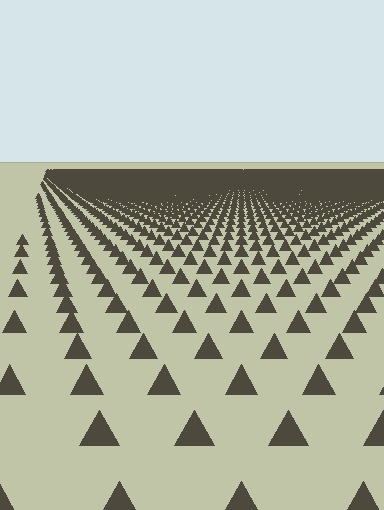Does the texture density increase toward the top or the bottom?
Density increases toward the top.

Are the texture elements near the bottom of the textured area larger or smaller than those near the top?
Larger. Near the bottom, elements are closer to the viewer and appear at a bigger on-screen size.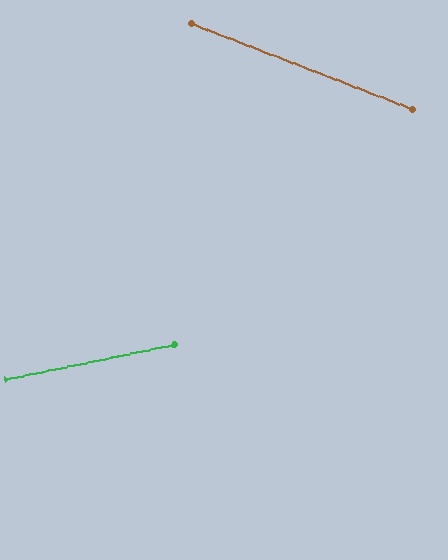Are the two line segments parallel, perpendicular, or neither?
Neither parallel nor perpendicular — they differ by about 33°.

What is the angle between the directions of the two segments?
Approximately 33 degrees.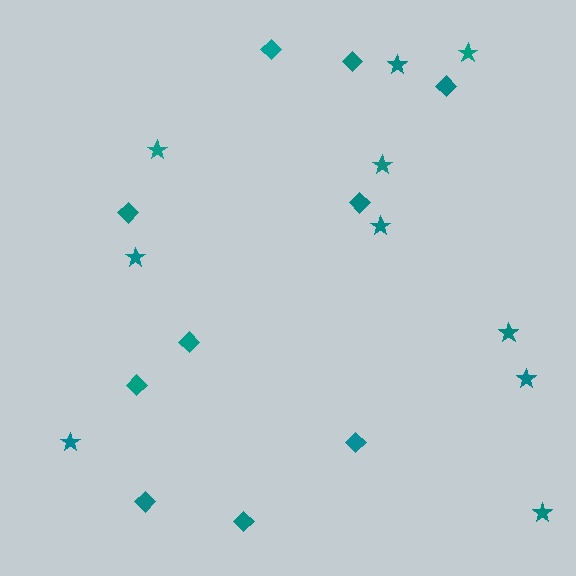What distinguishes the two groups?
There are 2 groups: one group of stars (10) and one group of diamonds (10).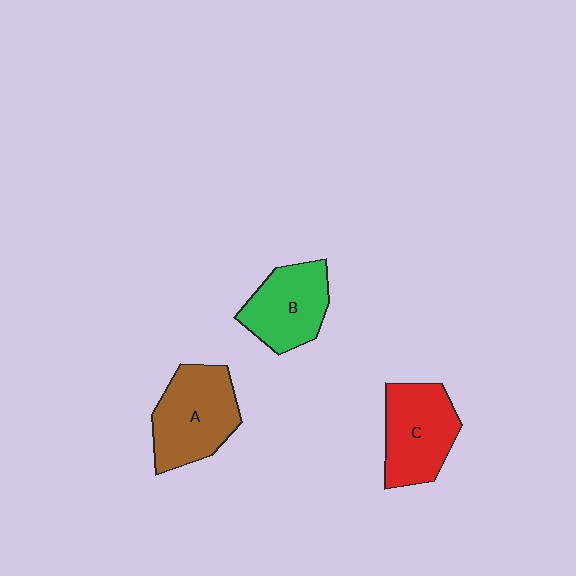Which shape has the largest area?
Shape A (brown).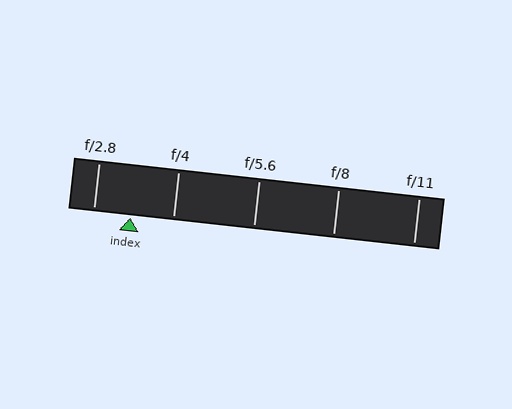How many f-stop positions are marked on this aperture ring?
There are 5 f-stop positions marked.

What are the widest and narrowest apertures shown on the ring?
The widest aperture shown is f/2.8 and the narrowest is f/11.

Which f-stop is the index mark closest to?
The index mark is closest to f/2.8.